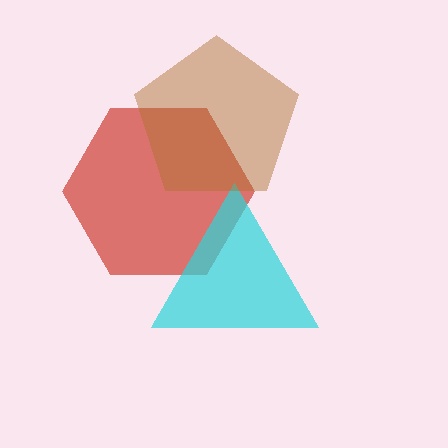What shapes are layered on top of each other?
The layered shapes are: a red hexagon, a cyan triangle, a brown pentagon.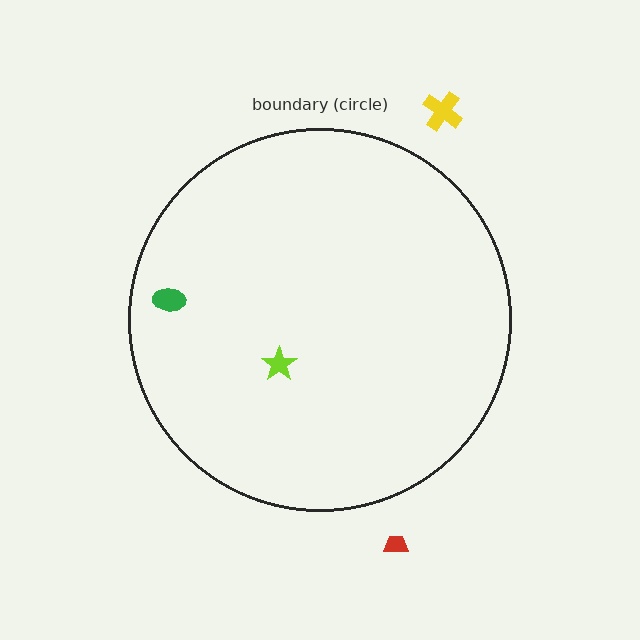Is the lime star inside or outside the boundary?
Inside.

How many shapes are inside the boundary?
2 inside, 2 outside.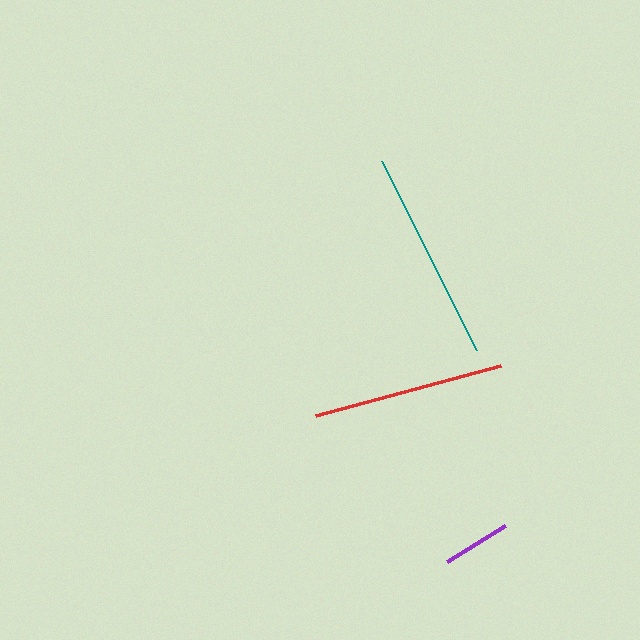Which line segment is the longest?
The teal line is the longest at approximately 211 pixels.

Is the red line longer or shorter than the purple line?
The red line is longer than the purple line.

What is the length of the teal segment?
The teal segment is approximately 211 pixels long.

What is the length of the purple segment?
The purple segment is approximately 69 pixels long.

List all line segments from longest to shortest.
From longest to shortest: teal, red, purple.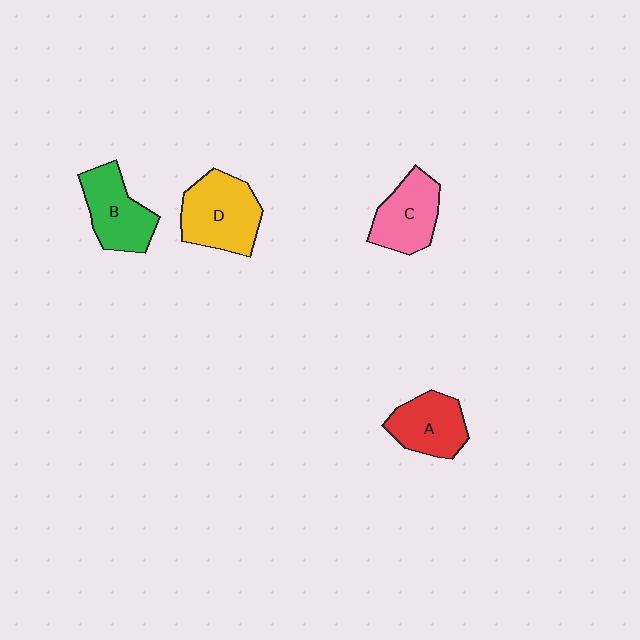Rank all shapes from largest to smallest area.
From largest to smallest: D (yellow), B (green), C (pink), A (red).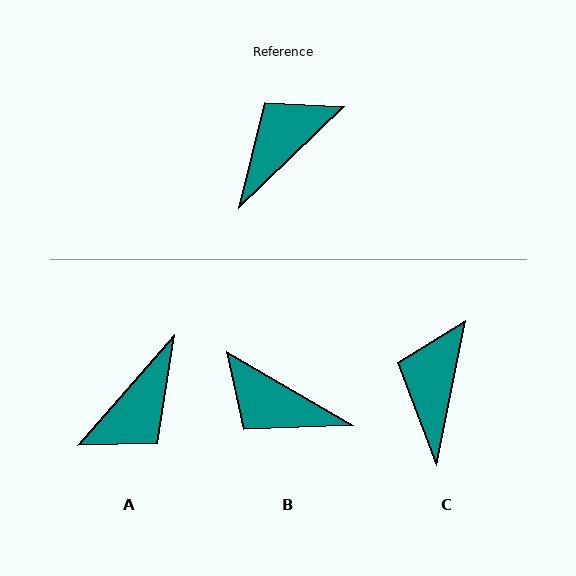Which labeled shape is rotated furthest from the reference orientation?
A, about 175 degrees away.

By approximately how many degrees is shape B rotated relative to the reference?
Approximately 106 degrees counter-clockwise.